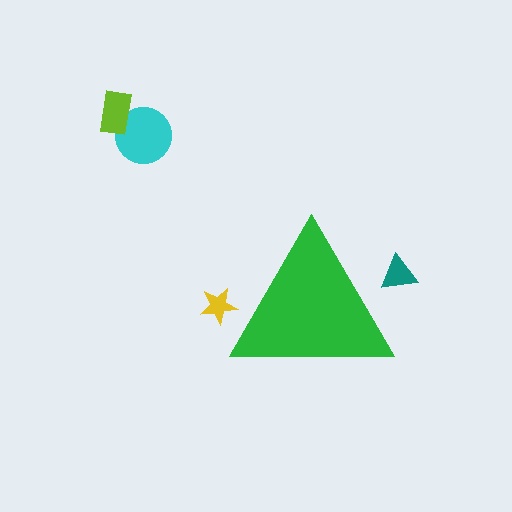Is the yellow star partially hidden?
Yes, the yellow star is partially hidden behind the green triangle.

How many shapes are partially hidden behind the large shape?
2 shapes are partially hidden.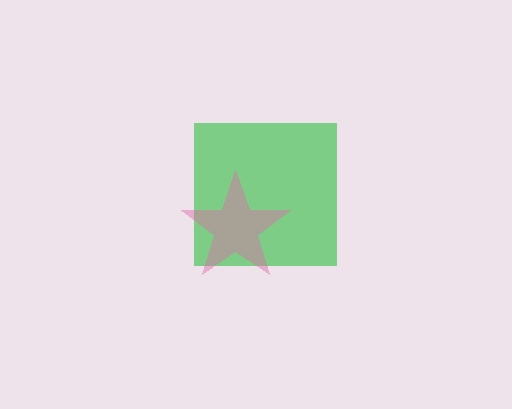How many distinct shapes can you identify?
There are 2 distinct shapes: a green square, a pink star.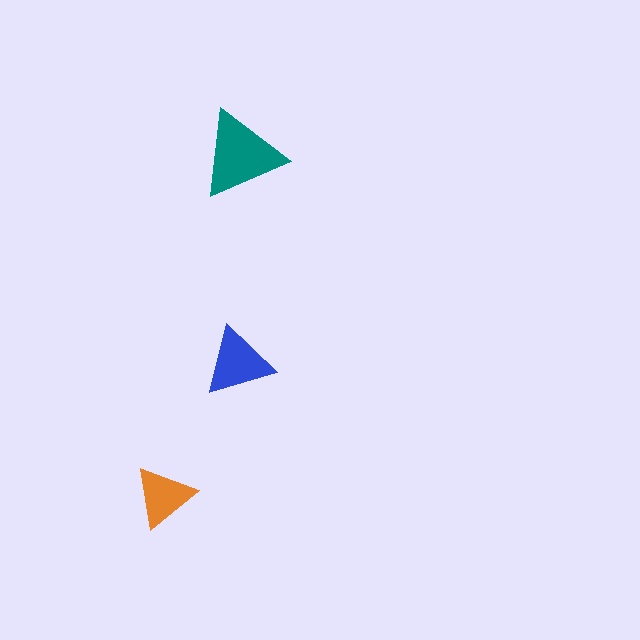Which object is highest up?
The teal triangle is topmost.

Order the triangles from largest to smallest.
the teal one, the blue one, the orange one.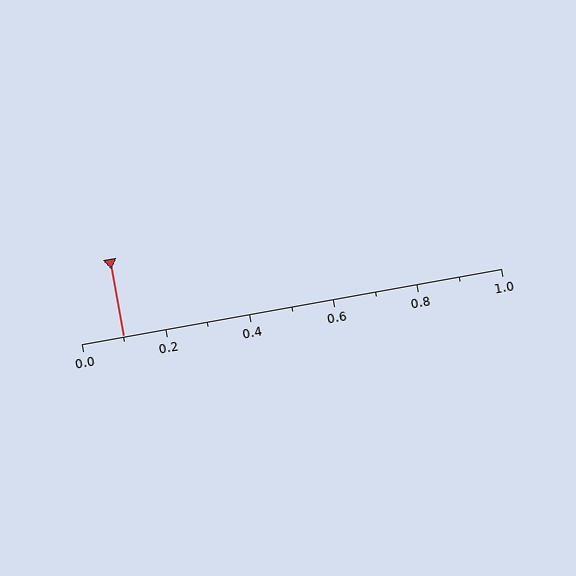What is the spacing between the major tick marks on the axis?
The major ticks are spaced 0.2 apart.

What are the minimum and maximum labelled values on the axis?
The axis runs from 0.0 to 1.0.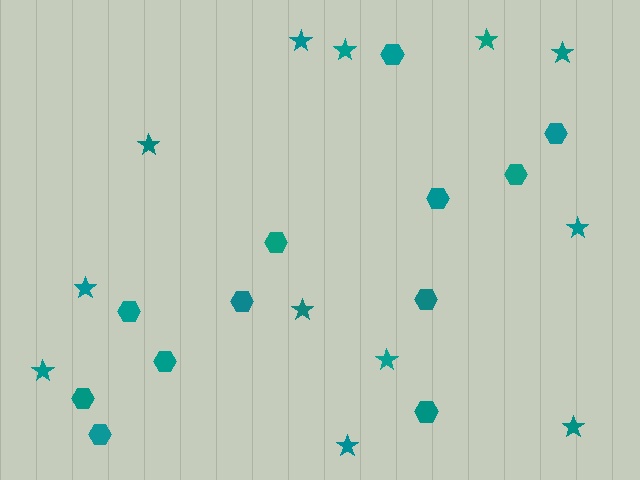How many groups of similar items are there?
There are 2 groups: one group of hexagons (12) and one group of stars (12).